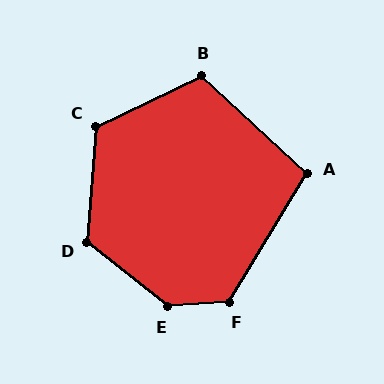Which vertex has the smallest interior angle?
A, at approximately 102 degrees.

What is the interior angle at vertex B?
Approximately 111 degrees (obtuse).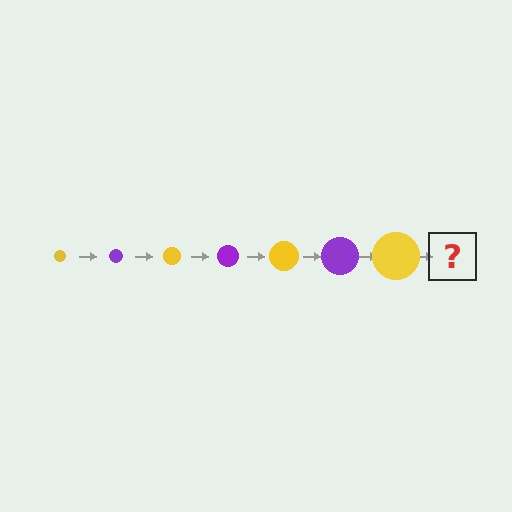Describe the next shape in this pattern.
It should be a purple circle, larger than the previous one.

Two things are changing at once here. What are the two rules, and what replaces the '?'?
The two rules are that the circle grows larger each step and the color cycles through yellow and purple. The '?' should be a purple circle, larger than the previous one.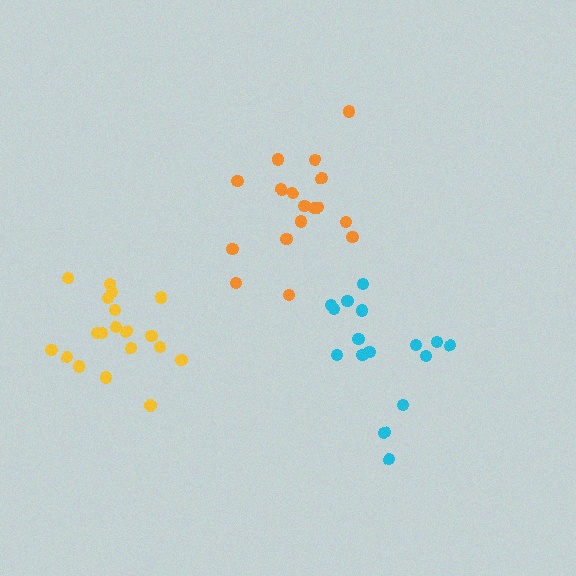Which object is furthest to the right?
The cyan cluster is rightmost.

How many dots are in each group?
Group 1: 17 dots, Group 2: 16 dots, Group 3: 19 dots (52 total).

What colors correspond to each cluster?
The clusters are colored: orange, cyan, yellow.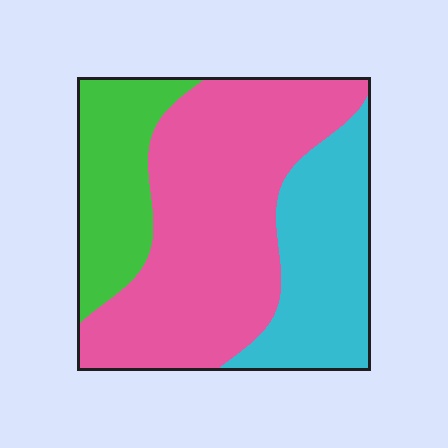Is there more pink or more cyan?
Pink.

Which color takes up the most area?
Pink, at roughly 55%.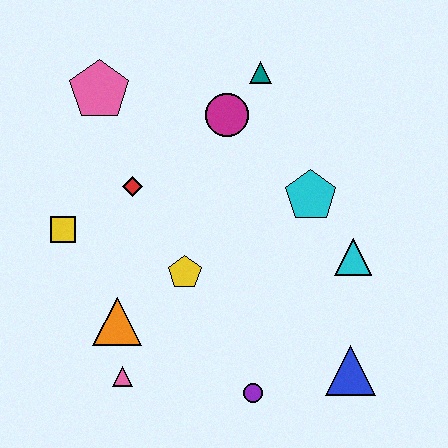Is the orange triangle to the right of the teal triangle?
No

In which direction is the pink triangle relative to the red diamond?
The pink triangle is below the red diamond.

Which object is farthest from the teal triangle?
The pink triangle is farthest from the teal triangle.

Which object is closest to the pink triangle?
The orange triangle is closest to the pink triangle.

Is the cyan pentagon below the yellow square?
No